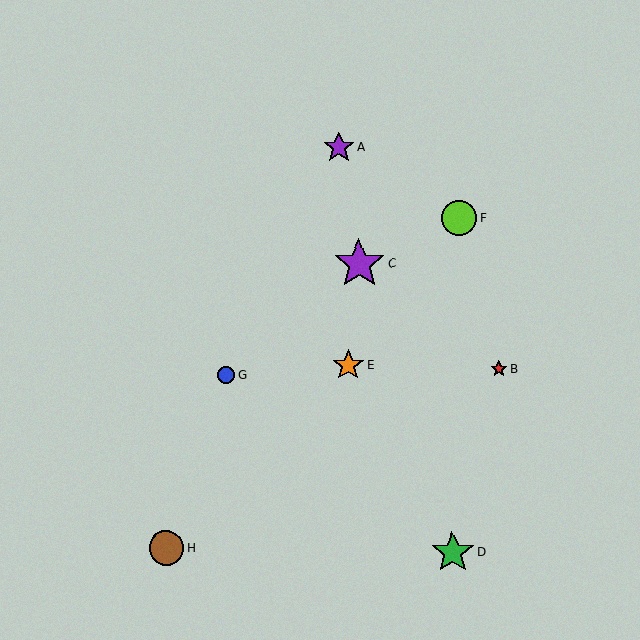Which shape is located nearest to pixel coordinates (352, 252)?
The purple star (labeled C) at (359, 264) is nearest to that location.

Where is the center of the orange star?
The center of the orange star is at (349, 365).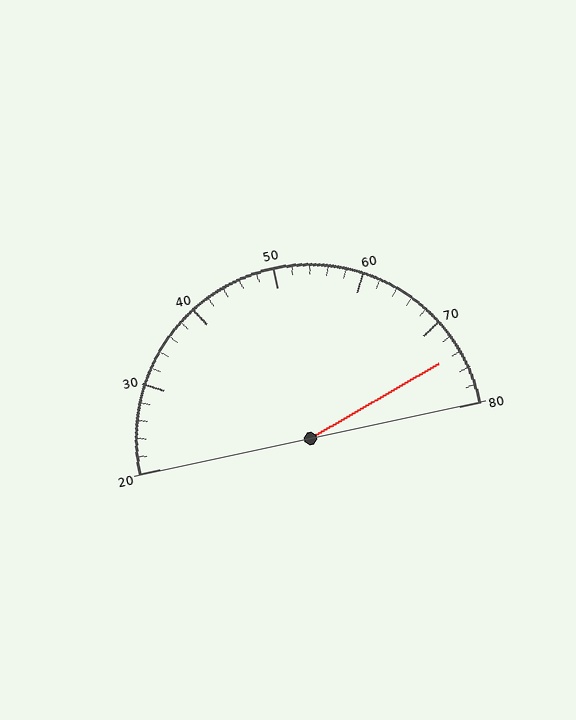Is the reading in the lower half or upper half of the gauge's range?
The reading is in the upper half of the range (20 to 80).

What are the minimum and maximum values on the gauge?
The gauge ranges from 20 to 80.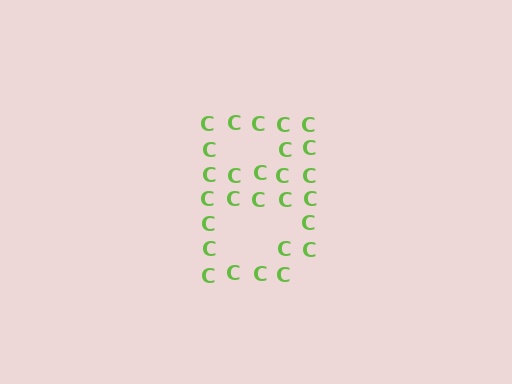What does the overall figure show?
The overall figure shows the letter B.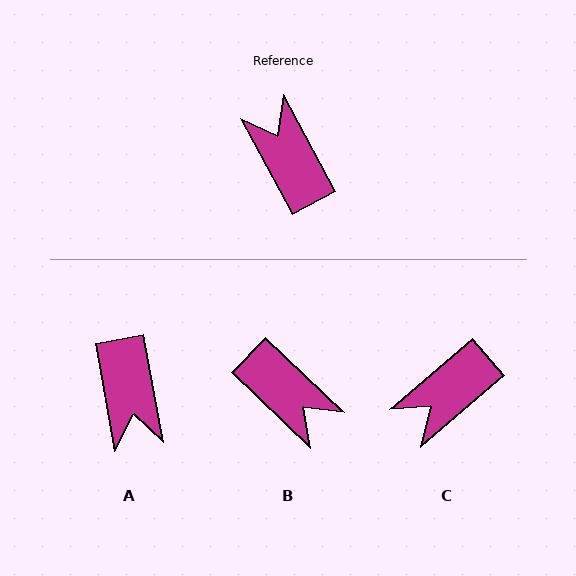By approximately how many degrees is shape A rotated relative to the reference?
Approximately 162 degrees counter-clockwise.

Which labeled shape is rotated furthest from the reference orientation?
B, about 162 degrees away.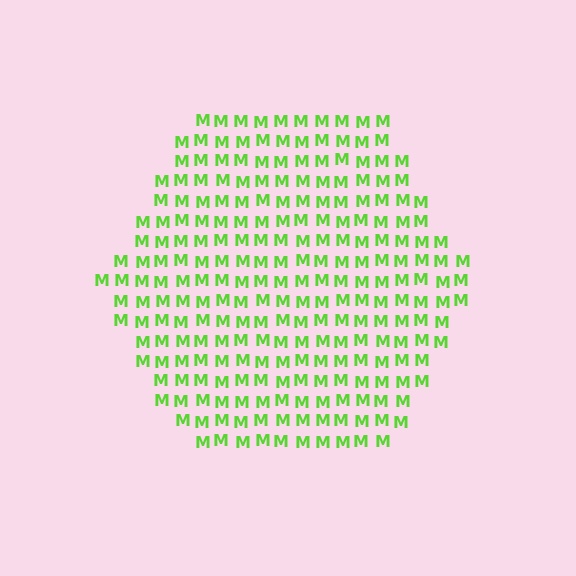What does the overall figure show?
The overall figure shows a hexagon.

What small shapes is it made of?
It is made of small letter M's.